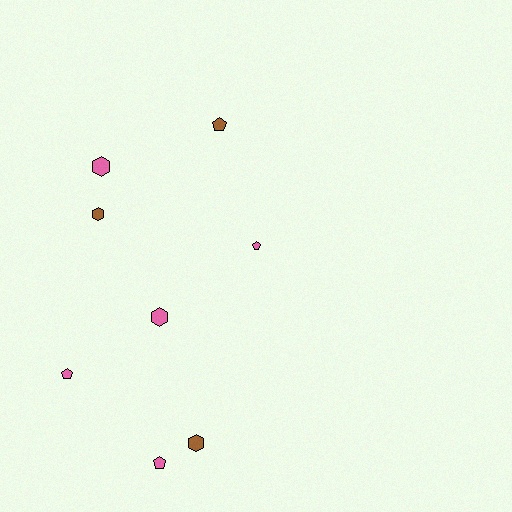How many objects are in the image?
There are 8 objects.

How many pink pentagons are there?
There are 3 pink pentagons.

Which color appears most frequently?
Pink, with 5 objects.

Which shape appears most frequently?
Pentagon, with 4 objects.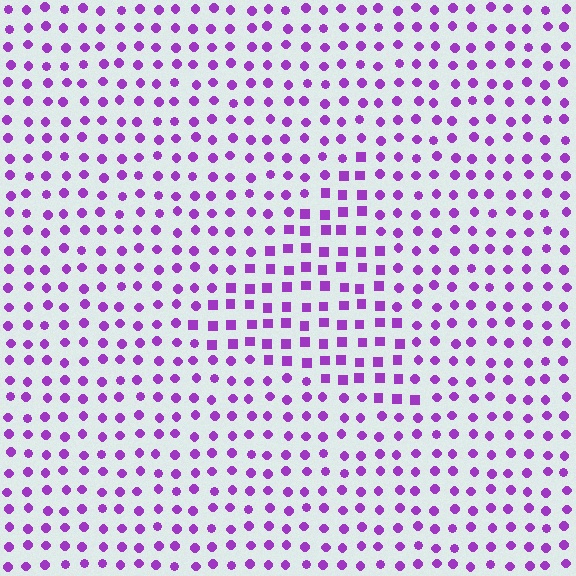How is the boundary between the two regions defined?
The boundary is defined by a change in element shape: squares inside vs. circles outside. All elements share the same color and spacing.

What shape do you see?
I see a triangle.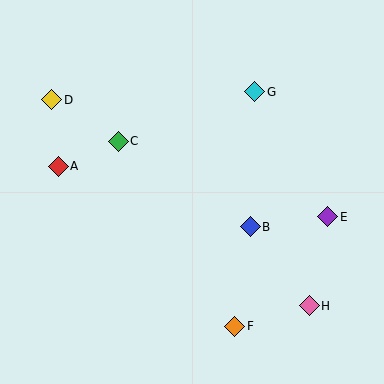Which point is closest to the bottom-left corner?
Point A is closest to the bottom-left corner.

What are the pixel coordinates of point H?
Point H is at (309, 306).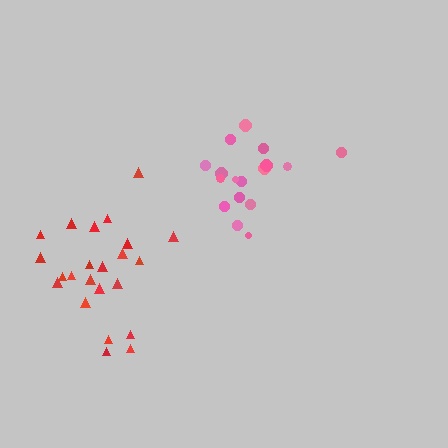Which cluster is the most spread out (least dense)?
Red.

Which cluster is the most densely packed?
Pink.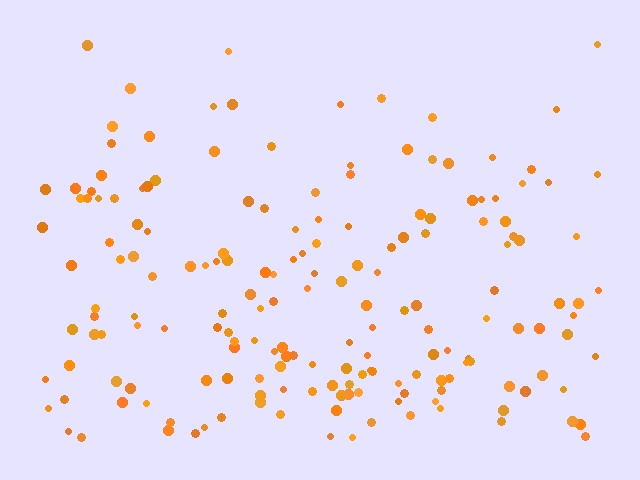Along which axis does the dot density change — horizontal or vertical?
Vertical.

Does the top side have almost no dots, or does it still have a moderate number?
Still a moderate number, just noticeably fewer than the bottom.